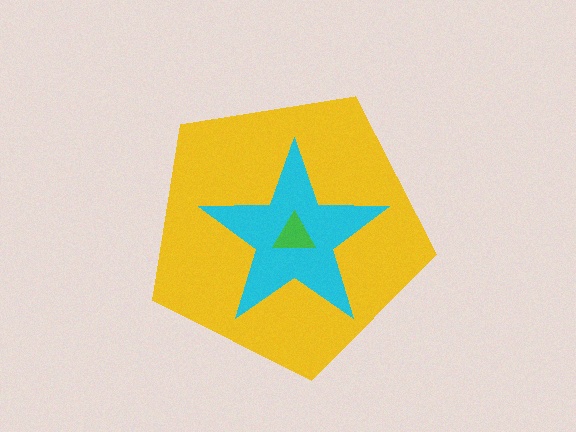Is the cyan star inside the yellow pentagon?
Yes.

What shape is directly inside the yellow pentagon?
The cyan star.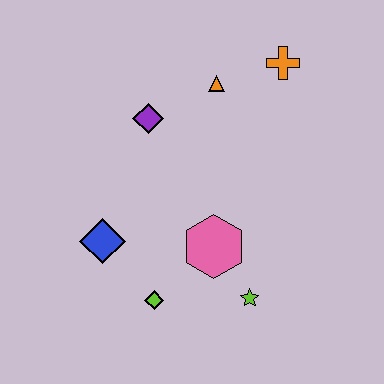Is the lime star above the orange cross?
No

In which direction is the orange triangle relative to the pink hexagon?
The orange triangle is above the pink hexagon.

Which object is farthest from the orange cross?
The lime diamond is farthest from the orange cross.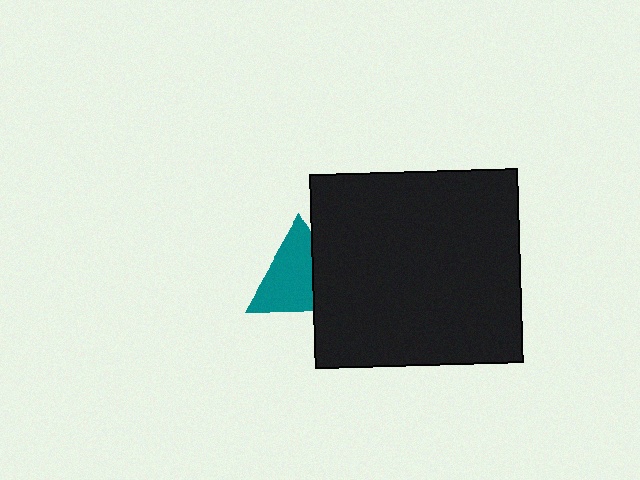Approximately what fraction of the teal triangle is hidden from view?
Roughly 31% of the teal triangle is hidden behind the black rectangle.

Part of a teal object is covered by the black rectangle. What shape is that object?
It is a triangle.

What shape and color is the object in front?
The object in front is a black rectangle.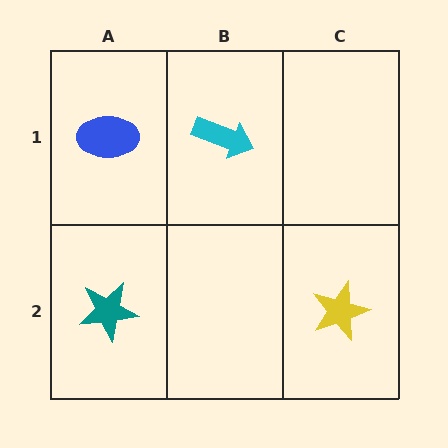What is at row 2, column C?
A yellow star.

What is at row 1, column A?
A blue ellipse.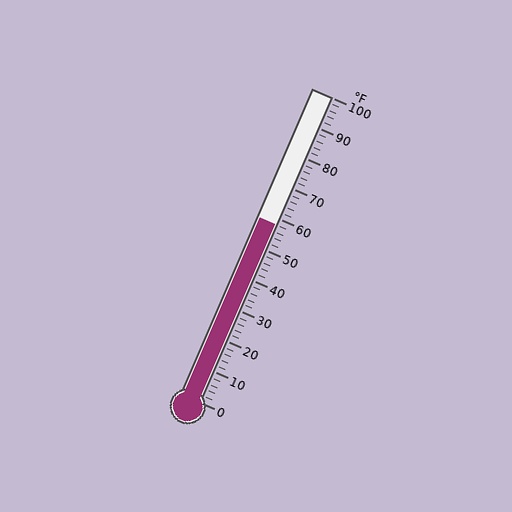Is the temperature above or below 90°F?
The temperature is below 90°F.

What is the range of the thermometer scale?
The thermometer scale ranges from 0°F to 100°F.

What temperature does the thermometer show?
The thermometer shows approximately 58°F.